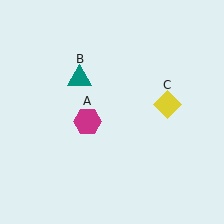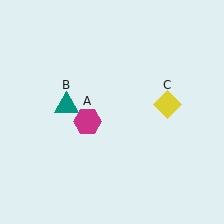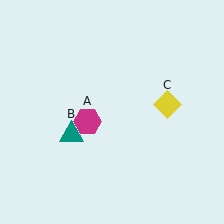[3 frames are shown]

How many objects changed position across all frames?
1 object changed position: teal triangle (object B).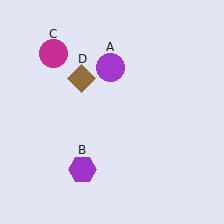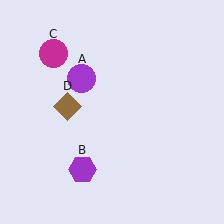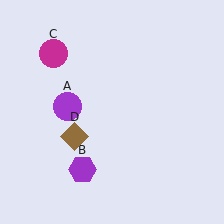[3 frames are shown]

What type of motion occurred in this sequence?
The purple circle (object A), brown diamond (object D) rotated counterclockwise around the center of the scene.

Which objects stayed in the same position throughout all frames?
Purple hexagon (object B) and magenta circle (object C) remained stationary.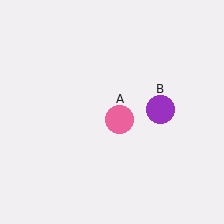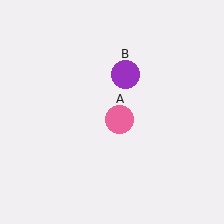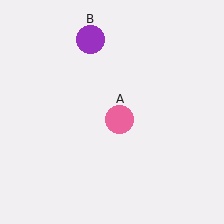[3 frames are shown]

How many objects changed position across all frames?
1 object changed position: purple circle (object B).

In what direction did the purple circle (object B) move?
The purple circle (object B) moved up and to the left.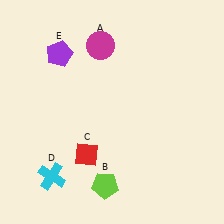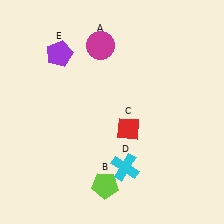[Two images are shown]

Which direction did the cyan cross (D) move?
The cyan cross (D) moved right.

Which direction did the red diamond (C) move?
The red diamond (C) moved right.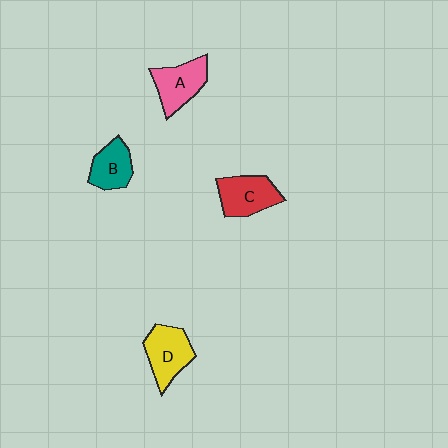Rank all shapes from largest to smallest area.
From largest to smallest: D (yellow), C (red), A (pink), B (teal).